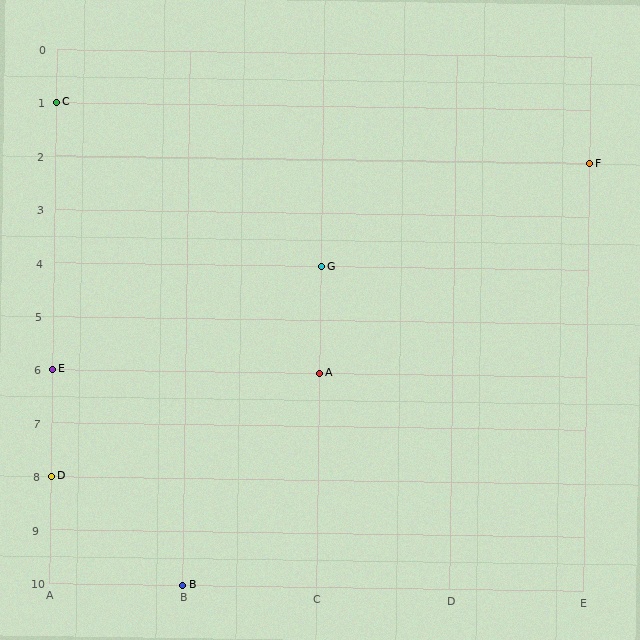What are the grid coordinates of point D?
Point D is at grid coordinates (A, 8).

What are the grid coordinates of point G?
Point G is at grid coordinates (C, 4).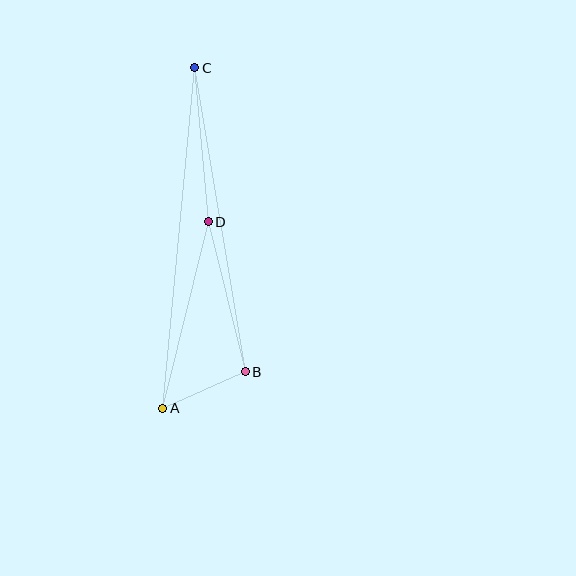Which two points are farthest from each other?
Points A and C are farthest from each other.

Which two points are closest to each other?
Points A and B are closest to each other.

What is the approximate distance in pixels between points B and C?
The distance between B and C is approximately 308 pixels.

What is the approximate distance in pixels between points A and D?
The distance between A and D is approximately 192 pixels.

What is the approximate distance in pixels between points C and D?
The distance between C and D is approximately 154 pixels.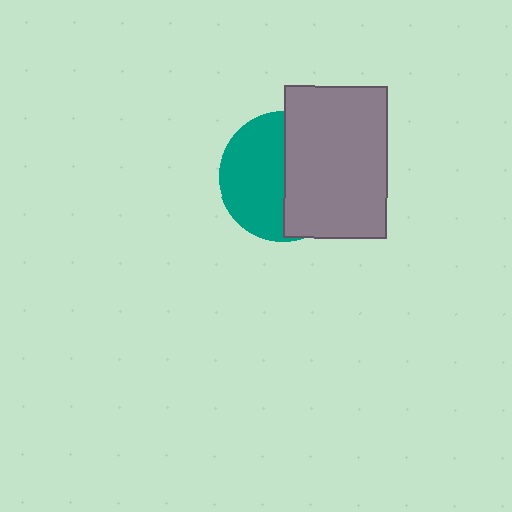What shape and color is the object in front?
The object in front is a gray rectangle.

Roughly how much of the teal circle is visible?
About half of it is visible (roughly 51%).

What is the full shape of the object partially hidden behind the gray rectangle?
The partially hidden object is a teal circle.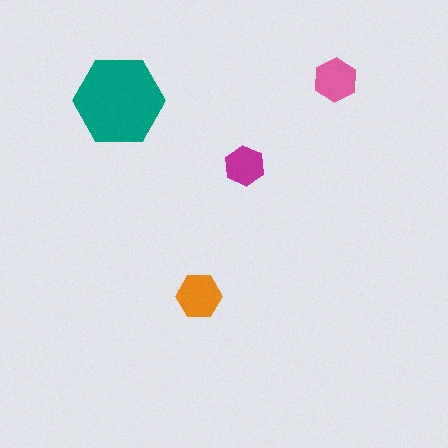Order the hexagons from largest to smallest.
the teal one, the orange one, the pink one, the magenta one.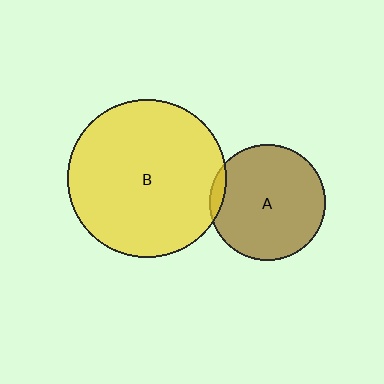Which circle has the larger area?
Circle B (yellow).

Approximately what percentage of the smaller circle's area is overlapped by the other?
Approximately 5%.